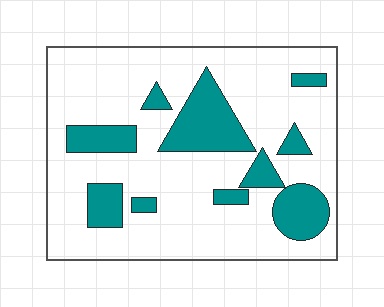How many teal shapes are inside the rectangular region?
10.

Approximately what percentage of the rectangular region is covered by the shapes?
Approximately 25%.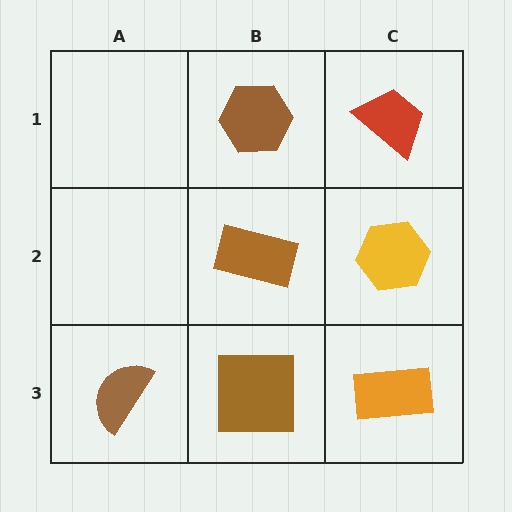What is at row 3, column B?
A brown square.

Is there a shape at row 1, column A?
No, that cell is empty.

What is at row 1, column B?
A brown hexagon.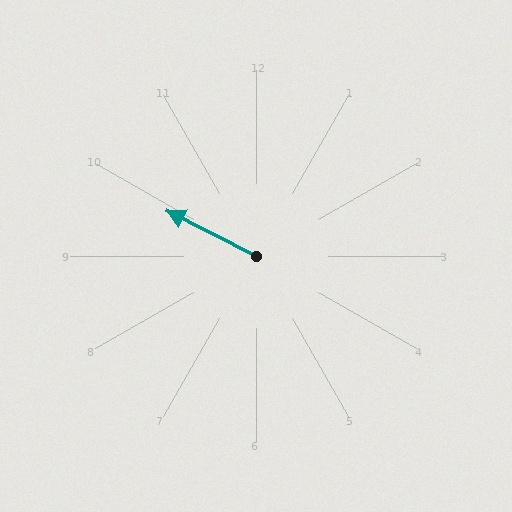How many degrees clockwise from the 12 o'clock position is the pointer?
Approximately 297 degrees.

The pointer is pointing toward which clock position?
Roughly 10 o'clock.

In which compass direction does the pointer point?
Northwest.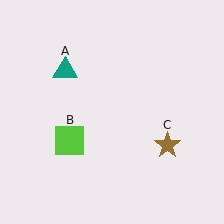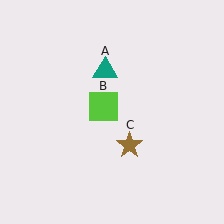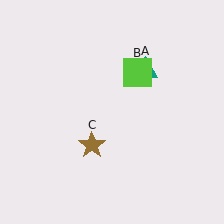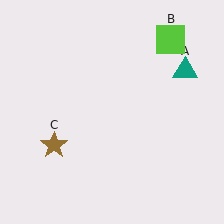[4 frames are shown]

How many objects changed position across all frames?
3 objects changed position: teal triangle (object A), lime square (object B), brown star (object C).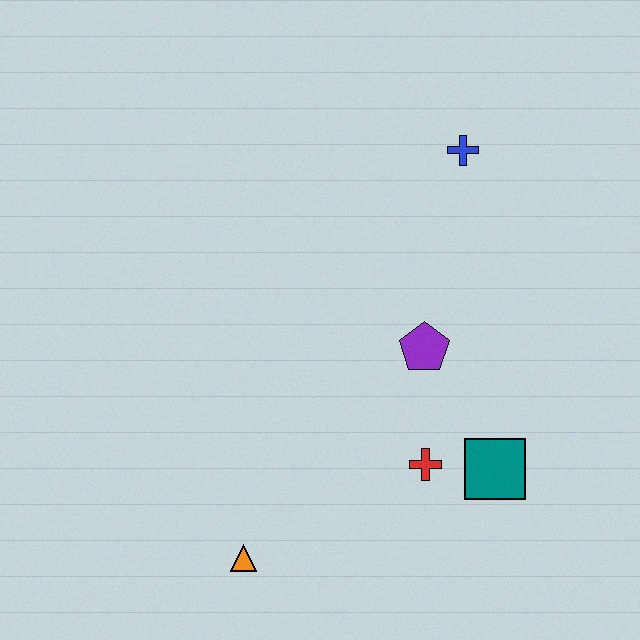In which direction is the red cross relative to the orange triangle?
The red cross is to the right of the orange triangle.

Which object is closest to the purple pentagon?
The red cross is closest to the purple pentagon.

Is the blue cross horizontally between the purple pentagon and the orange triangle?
No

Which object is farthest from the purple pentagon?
The orange triangle is farthest from the purple pentagon.